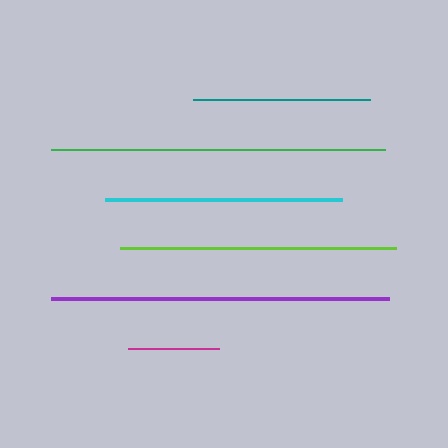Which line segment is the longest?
The purple line is the longest at approximately 339 pixels.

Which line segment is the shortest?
The magenta line is the shortest at approximately 91 pixels.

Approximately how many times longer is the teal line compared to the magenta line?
The teal line is approximately 1.9 times the length of the magenta line.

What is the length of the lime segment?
The lime segment is approximately 276 pixels long.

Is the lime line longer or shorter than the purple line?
The purple line is longer than the lime line.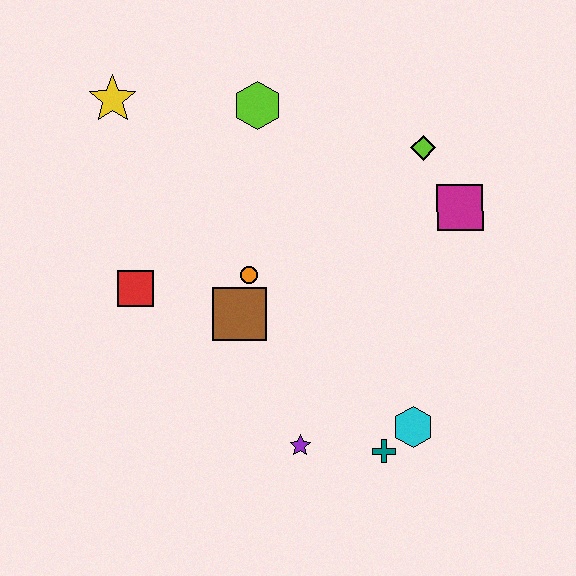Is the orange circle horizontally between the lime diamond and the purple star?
No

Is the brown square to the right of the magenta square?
No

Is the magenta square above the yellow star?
No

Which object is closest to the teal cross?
The cyan hexagon is closest to the teal cross.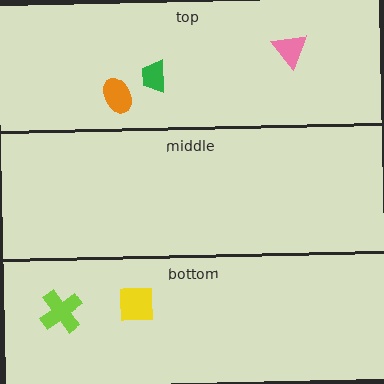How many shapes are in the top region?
3.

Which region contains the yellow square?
The bottom region.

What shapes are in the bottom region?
The yellow square, the lime cross.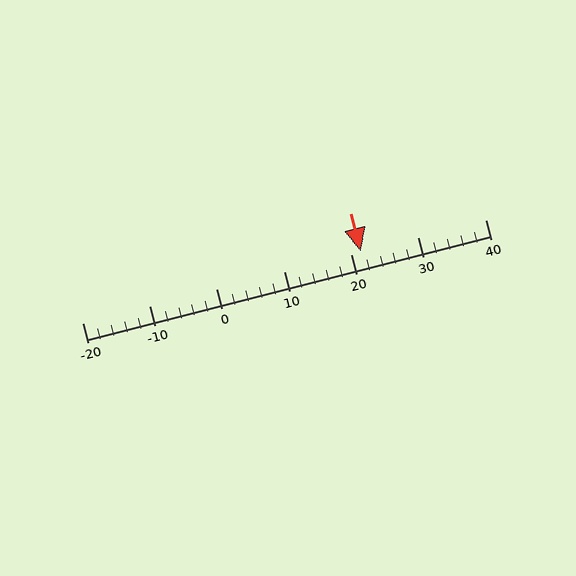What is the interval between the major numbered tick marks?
The major tick marks are spaced 10 units apart.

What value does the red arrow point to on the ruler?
The red arrow points to approximately 21.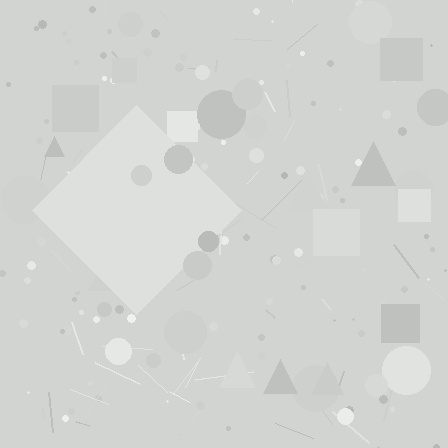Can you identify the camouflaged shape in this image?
The camouflaged shape is a diamond.